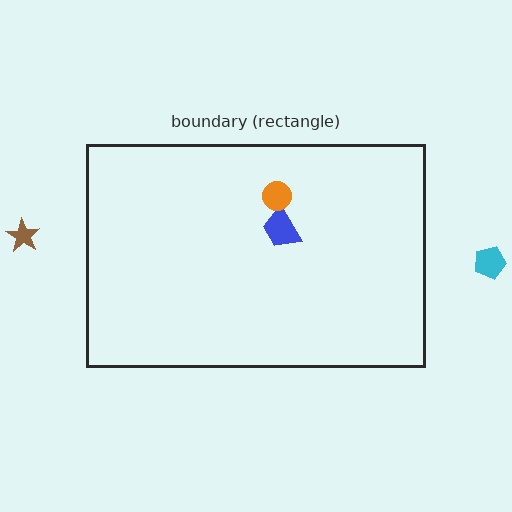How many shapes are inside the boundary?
2 inside, 2 outside.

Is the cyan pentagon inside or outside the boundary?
Outside.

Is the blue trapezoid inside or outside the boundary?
Inside.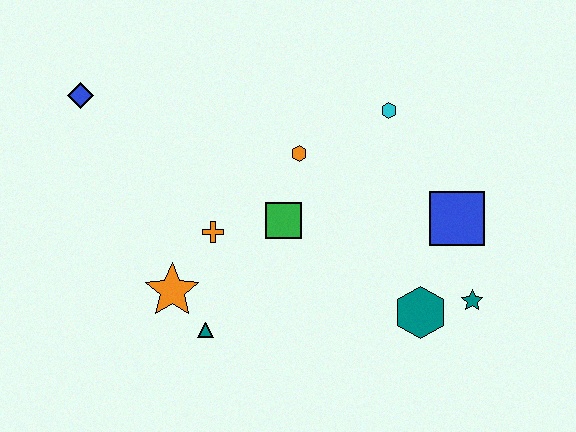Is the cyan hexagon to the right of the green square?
Yes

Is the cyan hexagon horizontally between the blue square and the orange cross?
Yes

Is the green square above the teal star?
Yes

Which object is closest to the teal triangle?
The orange star is closest to the teal triangle.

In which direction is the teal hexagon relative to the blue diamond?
The teal hexagon is to the right of the blue diamond.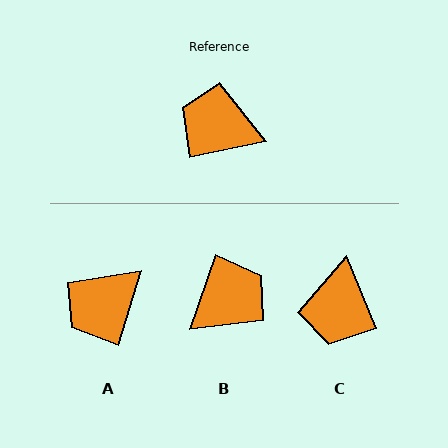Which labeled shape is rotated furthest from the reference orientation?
B, about 121 degrees away.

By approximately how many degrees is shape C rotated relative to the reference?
Approximately 100 degrees counter-clockwise.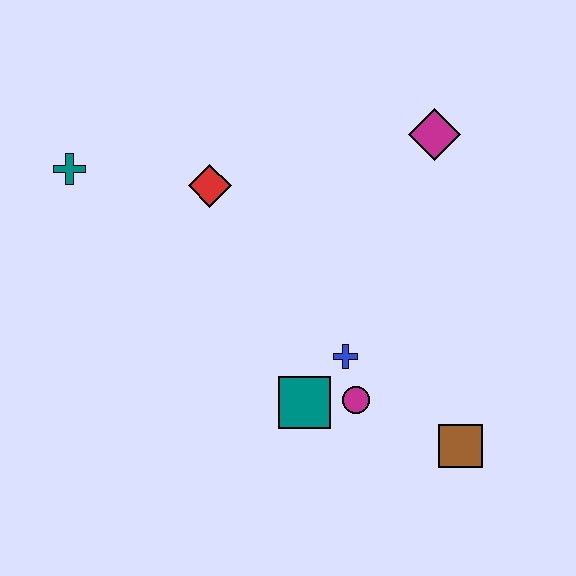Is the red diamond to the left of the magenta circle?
Yes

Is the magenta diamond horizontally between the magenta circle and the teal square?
No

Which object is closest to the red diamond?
The teal cross is closest to the red diamond.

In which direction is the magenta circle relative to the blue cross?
The magenta circle is below the blue cross.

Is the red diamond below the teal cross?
Yes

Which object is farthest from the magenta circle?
The teal cross is farthest from the magenta circle.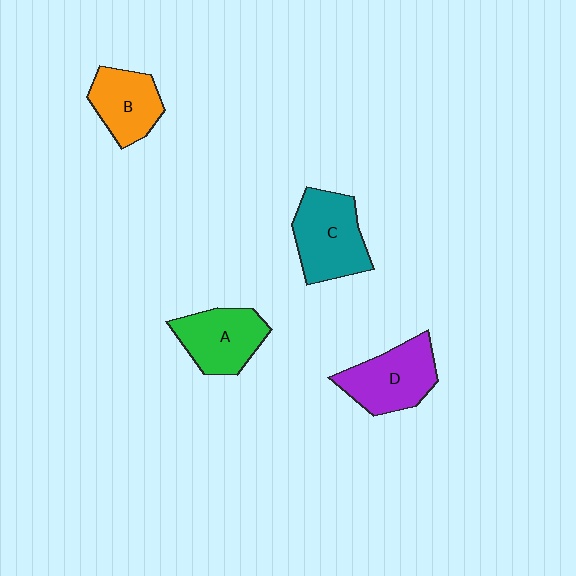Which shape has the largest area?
Shape C (teal).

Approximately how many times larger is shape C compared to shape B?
Approximately 1.3 times.